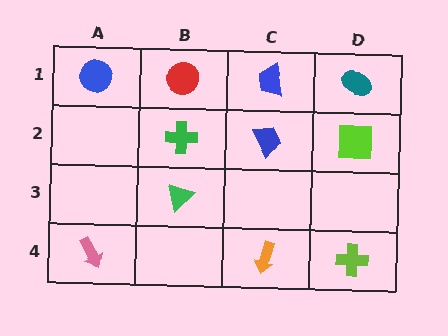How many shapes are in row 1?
4 shapes.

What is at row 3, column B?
A green triangle.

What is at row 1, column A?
A blue circle.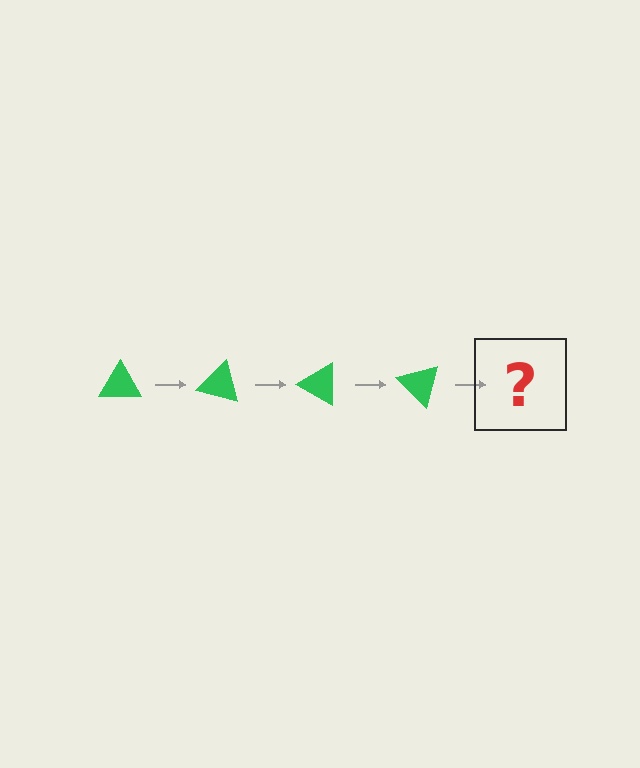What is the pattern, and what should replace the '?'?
The pattern is that the triangle rotates 15 degrees each step. The '?' should be a green triangle rotated 60 degrees.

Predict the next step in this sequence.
The next step is a green triangle rotated 60 degrees.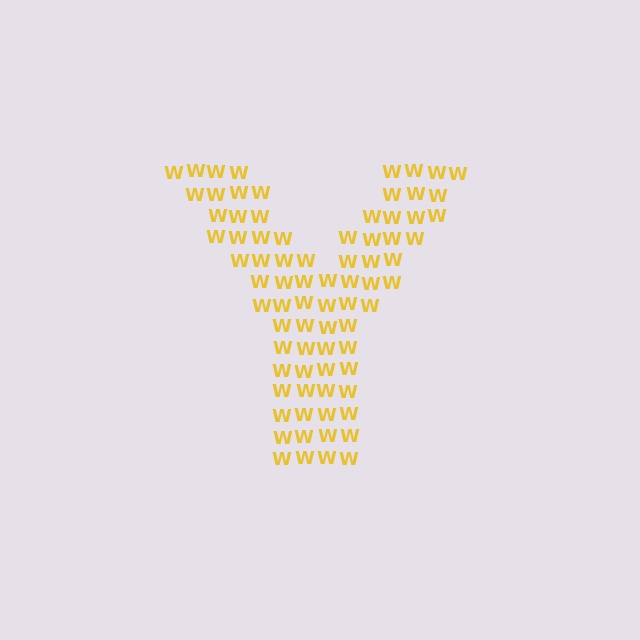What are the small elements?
The small elements are letter W's.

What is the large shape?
The large shape is the letter Y.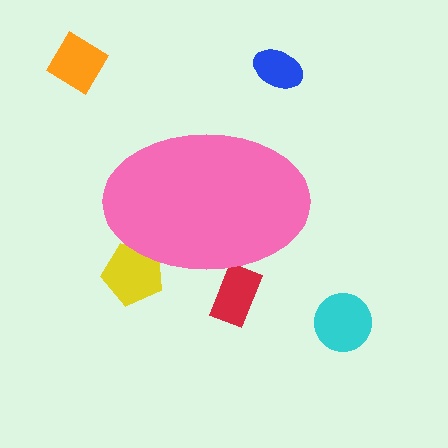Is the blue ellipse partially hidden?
No, the blue ellipse is fully visible.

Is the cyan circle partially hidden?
No, the cyan circle is fully visible.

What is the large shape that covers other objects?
A pink ellipse.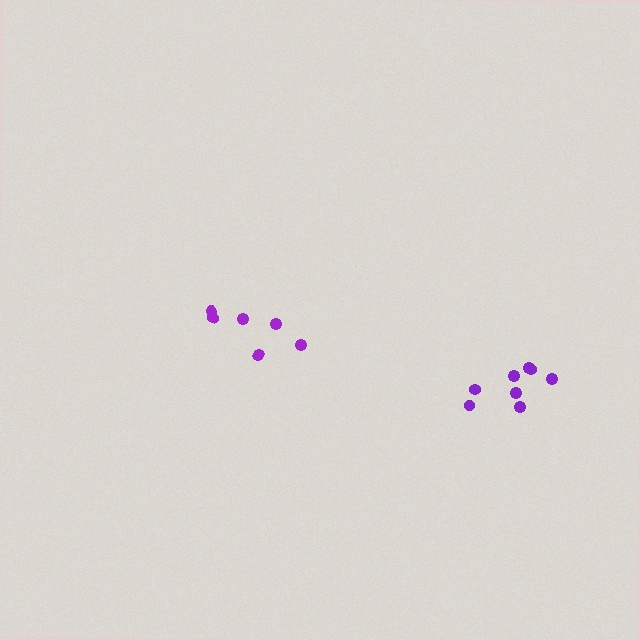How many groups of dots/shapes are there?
There are 2 groups.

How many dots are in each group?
Group 1: 6 dots, Group 2: 8 dots (14 total).